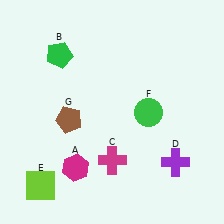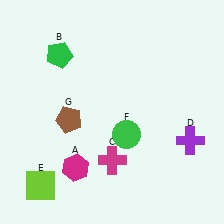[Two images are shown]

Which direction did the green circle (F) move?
The green circle (F) moved down.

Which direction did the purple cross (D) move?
The purple cross (D) moved up.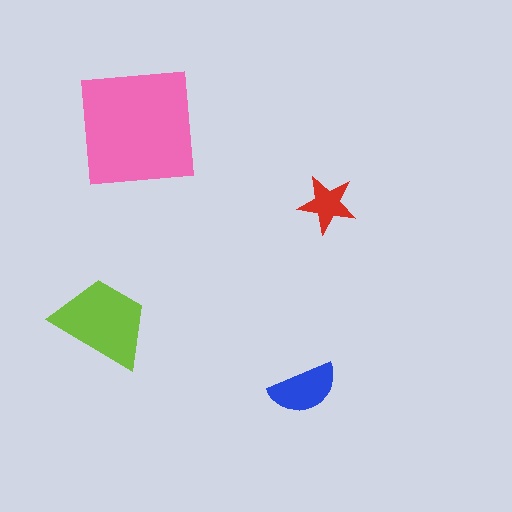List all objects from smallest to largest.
The red star, the blue semicircle, the lime trapezoid, the pink square.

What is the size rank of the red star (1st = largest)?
4th.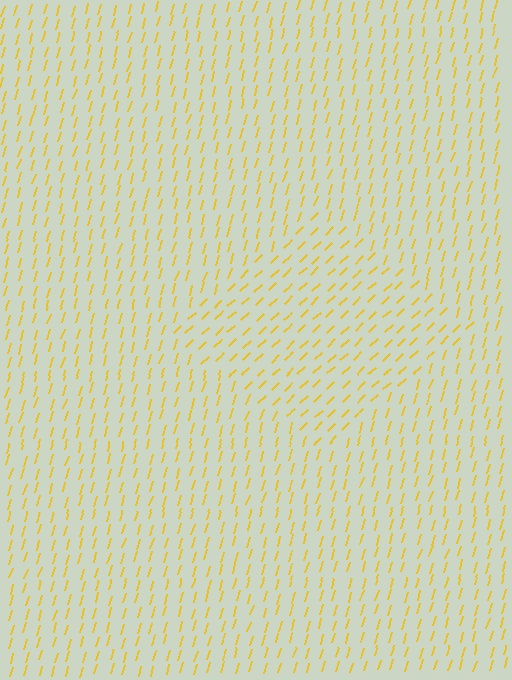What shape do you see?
I see a diamond.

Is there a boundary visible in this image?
Yes, there is a texture boundary formed by a change in line orientation.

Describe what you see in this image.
The image is filled with small yellow line segments. A diamond region in the image has lines oriented differently from the surrounding lines, creating a visible texture boundary.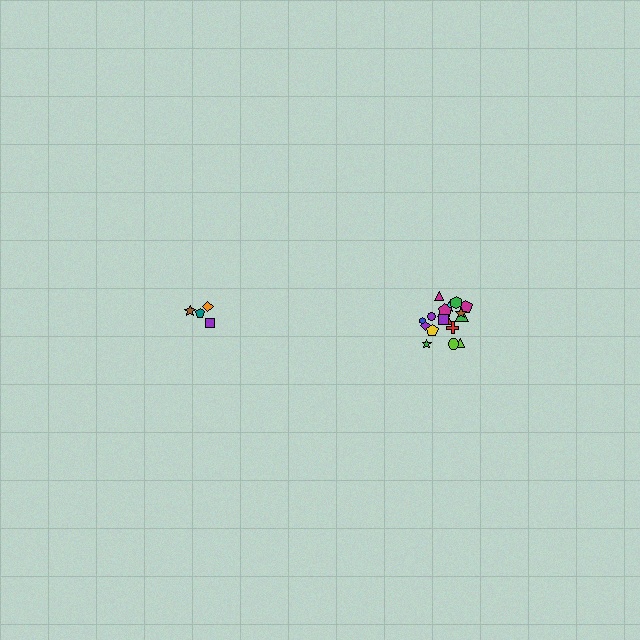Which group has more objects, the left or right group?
The right group.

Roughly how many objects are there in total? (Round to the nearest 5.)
Roughly 20 objects in total.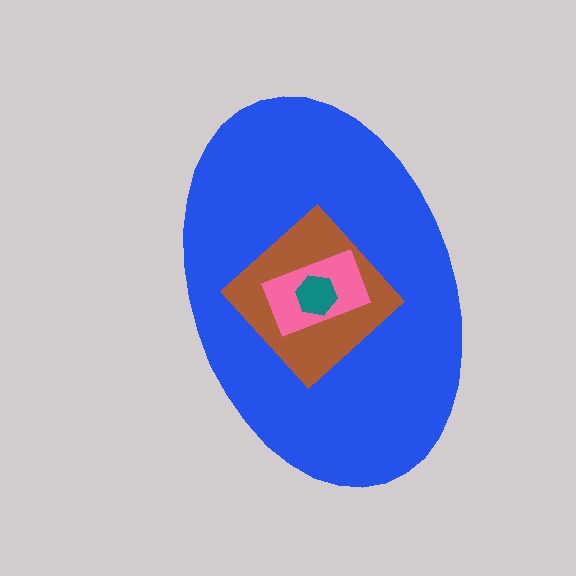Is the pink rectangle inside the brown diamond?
Yes.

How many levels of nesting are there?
4.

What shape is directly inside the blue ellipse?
The brown diamond.